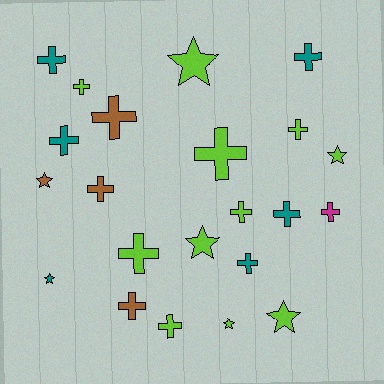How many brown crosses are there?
There are 3 brown crosses.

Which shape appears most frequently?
Cross, with 15 objects.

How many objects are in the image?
There are 22 objects.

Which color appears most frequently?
Lime, with 11 objects.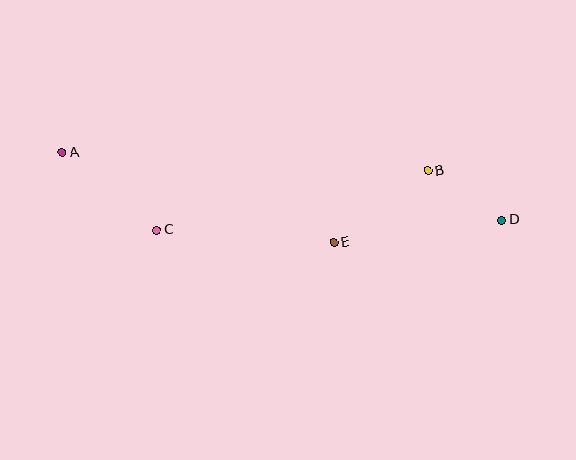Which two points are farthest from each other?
Points A and D are farthest from each other.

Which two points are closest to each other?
Points B and D are closest to each other.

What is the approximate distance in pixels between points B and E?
The distance between B and E is approximately 118 pixels.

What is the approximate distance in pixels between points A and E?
The distance between A and E is approximately 286 pixels.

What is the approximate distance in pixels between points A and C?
The distance between A and C is approximately 122 pixels.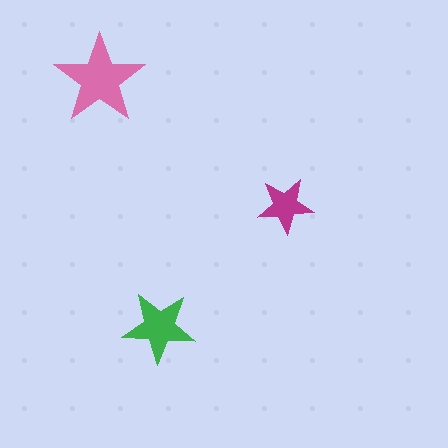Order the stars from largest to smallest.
the pink one, the green one, the magenta one.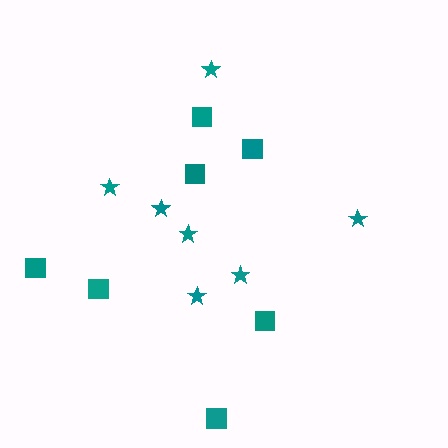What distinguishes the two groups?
There are 2 groups: one group of squares (7) and one group of stars (7).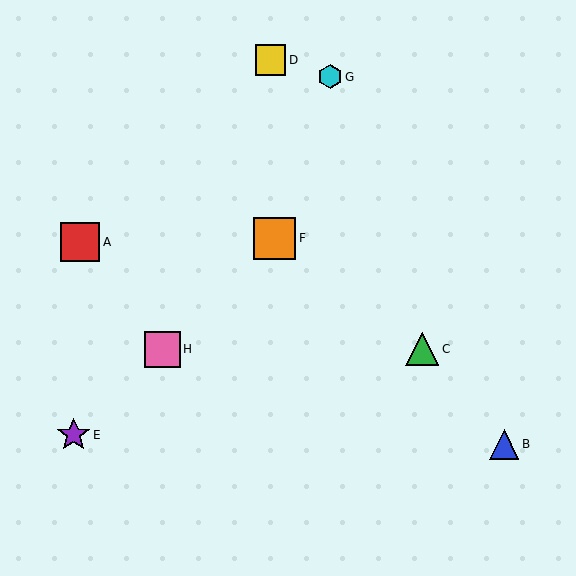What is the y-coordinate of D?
Object D is at y≈60.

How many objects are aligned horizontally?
2 objects (C, H) are aligned horizontally.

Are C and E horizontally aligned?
No, C is at y≈349 and E is at y≈435.